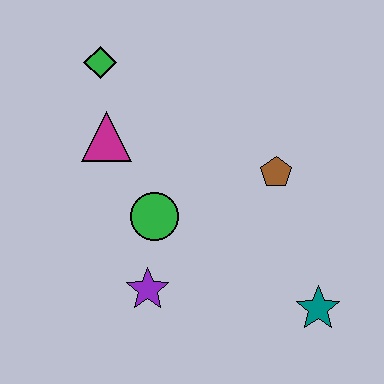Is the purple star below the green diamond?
Yes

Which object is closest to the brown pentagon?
The green circle is closest to the brown pentagon.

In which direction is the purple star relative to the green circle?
The purple star is below the green circle.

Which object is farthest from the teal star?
The green diamond is farthest from the teal star.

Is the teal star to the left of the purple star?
No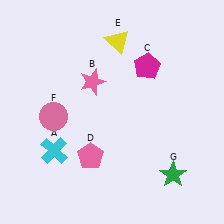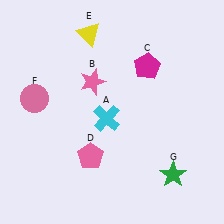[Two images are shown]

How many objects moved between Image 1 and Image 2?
3 objects moved between the two images.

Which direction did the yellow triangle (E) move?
The yellow triangle (E) moved left.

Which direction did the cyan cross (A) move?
The cyan cross (A) moved right.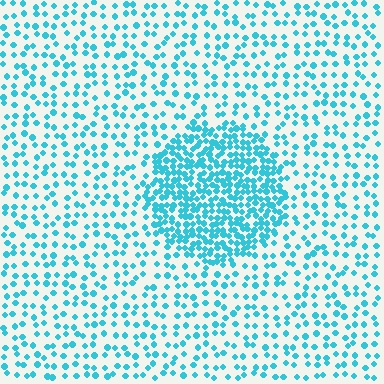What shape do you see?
I see a circle.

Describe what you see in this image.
The image contains small cyan elements arranged at two different densities. A circle-shaped region is visible where the elements are more densely packed than the surrounding area.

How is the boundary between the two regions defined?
The boundary is defined by a change in element density (approximately 2.5x ratio). All elements are the same color, size, and shape.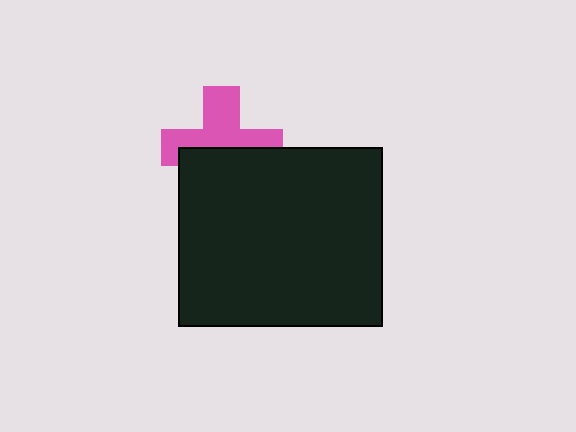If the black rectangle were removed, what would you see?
You would see the complete pink cross.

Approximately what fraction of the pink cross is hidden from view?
Roughly 46% of the pink cross is hidden behind the black rectangle.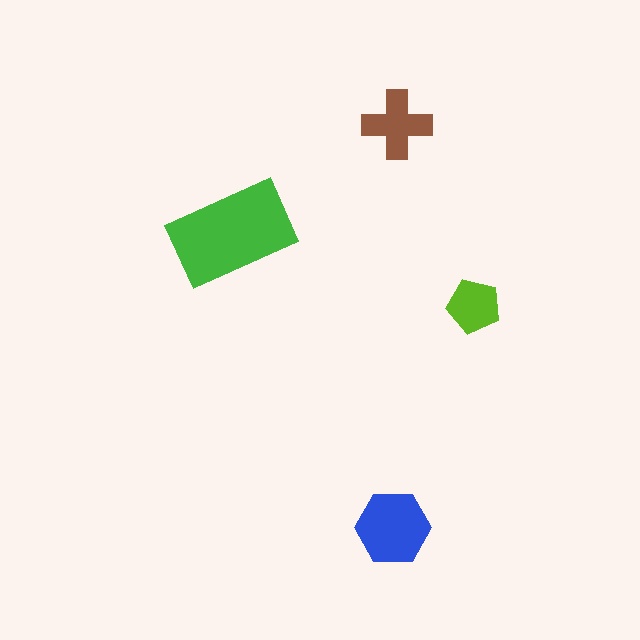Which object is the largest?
The green rectangle.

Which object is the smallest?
The lime pentagon.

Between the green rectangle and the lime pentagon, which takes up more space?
The green rectangle.